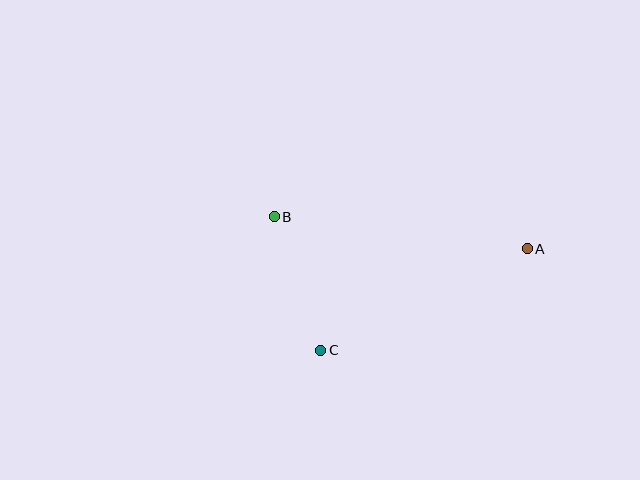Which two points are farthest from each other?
Points A and B are farthest from each other.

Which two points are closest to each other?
Points B and C are closest to each other.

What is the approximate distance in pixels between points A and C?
The distance between A and C is approximately 230 pixels.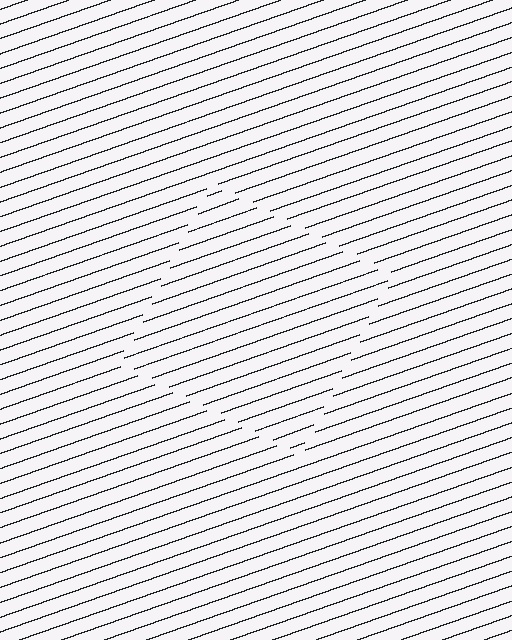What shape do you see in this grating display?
An illusory square. The interior of the shape contains the same grating, shifted by half a period — the contour is defined by the phase discontinuity where line-ends from the inner and outer gratings abut.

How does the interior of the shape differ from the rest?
The interior of the shape contains the same grating, shifted by half a period — the contour is defined by the phase discontinuity where line-ends from the inner and outer gratings abut.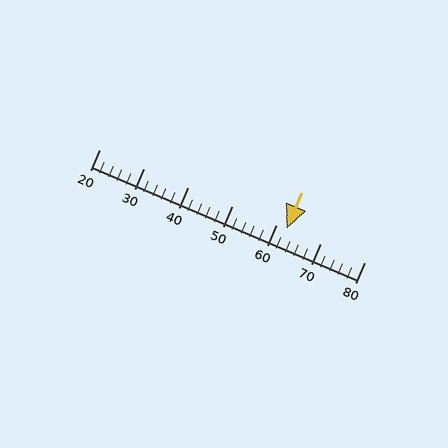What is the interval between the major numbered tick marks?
The major tick marks are spaced 10 units apart.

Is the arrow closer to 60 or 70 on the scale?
The arrow is closer to 60.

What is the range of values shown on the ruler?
The ruler shows values from 20 to 80.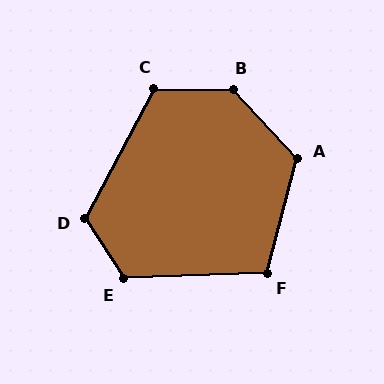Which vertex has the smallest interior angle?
F, at approximately 107 degrees.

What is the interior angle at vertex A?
Approximately 122 degrees (obtuse).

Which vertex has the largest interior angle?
B, at approximately 133 degrees.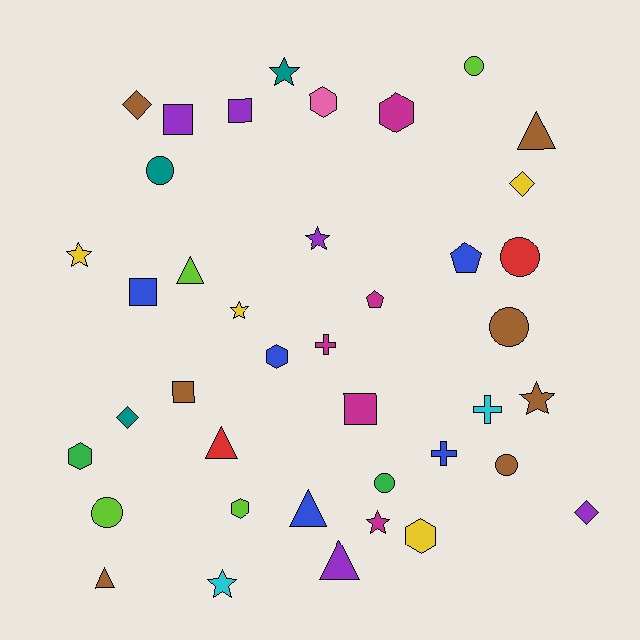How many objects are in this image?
There are 40 objects.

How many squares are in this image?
There are 5 squares.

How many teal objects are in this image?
There are 3 teal objects.